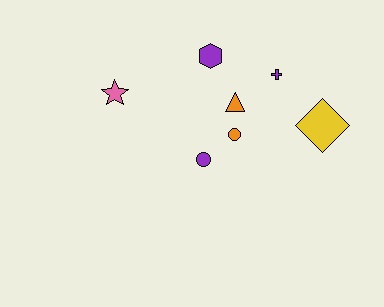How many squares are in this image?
There are no squares.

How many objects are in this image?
There are 7 objects.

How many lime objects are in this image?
There are no lime objects.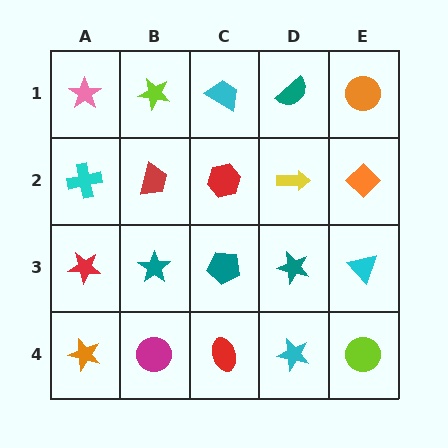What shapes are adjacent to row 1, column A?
A cyan cross (row 2, column A), a lime star (row 1, column B).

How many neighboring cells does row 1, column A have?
2.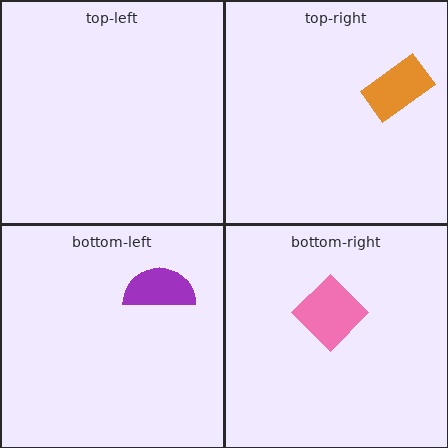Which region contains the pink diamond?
The bottom-right region.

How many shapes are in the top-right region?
1.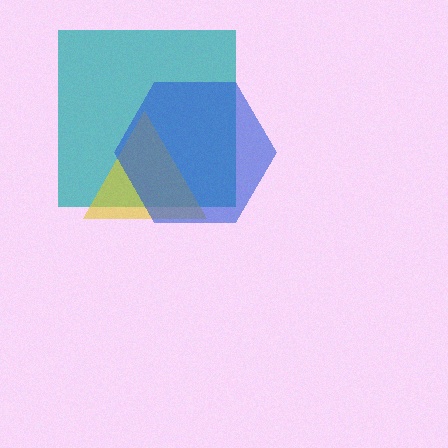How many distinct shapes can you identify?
There are 3 distinct shapes: a teal square, a yellow triangle, a blue hexagon.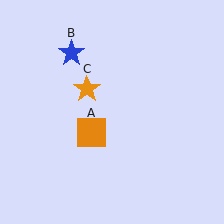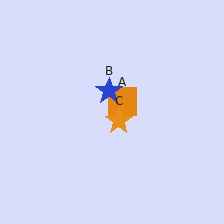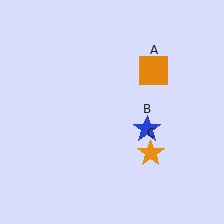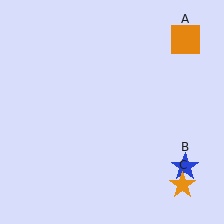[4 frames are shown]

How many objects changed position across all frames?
3 objects changed position: orange square (object A), blue star (object B), orange star (object C).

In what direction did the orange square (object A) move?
The orange square (object A) moved up and to the right.